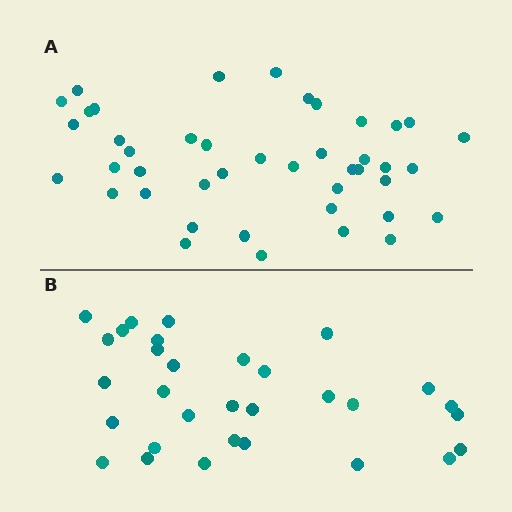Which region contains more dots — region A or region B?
Region A (the top region) has more dots.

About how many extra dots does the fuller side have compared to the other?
Region A has roughly 12 or so more dots than region B.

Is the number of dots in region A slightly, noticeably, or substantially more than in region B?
Region A has noticeably more, but not dramatically so. The ratio is roughly 1.4 to 1.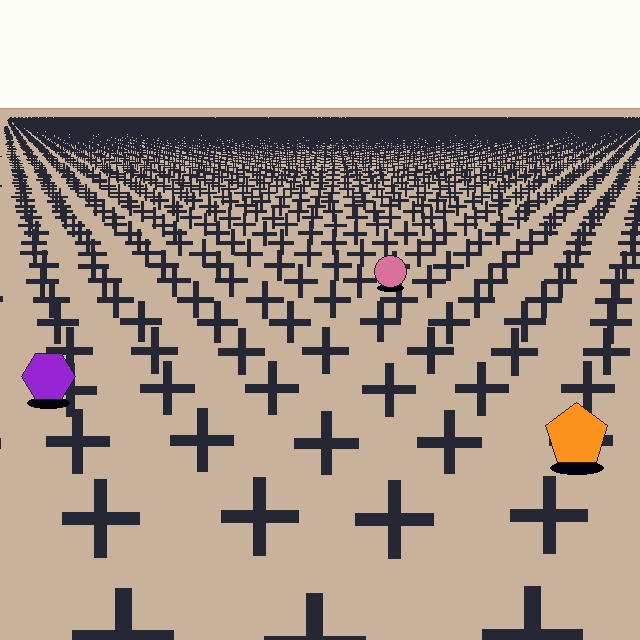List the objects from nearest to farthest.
From nearest to farthest: the orange pentagon, the purple hexagon, the pink circle.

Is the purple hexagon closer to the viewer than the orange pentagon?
No. The orange pentagon is closer — you can tell from the texture gradient: the ground texture is coarser near it.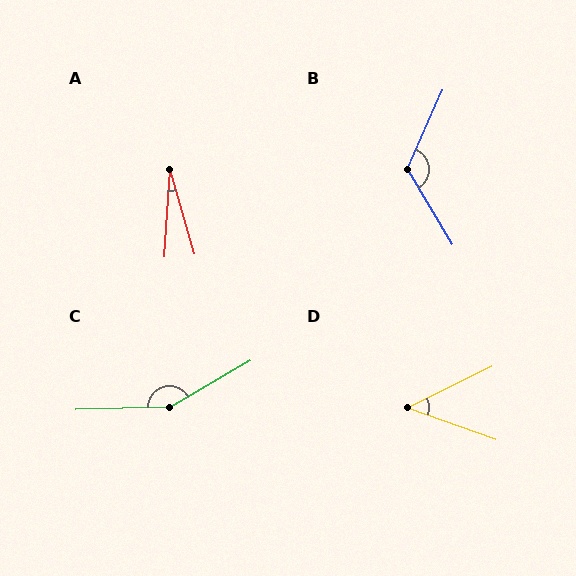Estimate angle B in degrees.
Approximately 125 degrees.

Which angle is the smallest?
A, at approximately 20 degrees.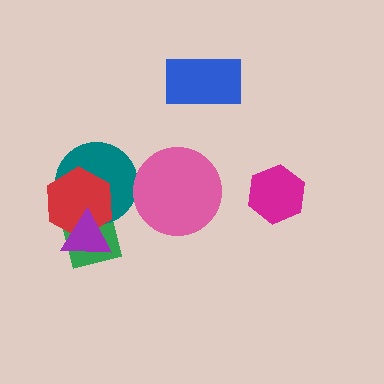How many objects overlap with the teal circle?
3 objects overlap with the teal circle.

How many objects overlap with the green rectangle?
3 objects overlap with the green rectangle.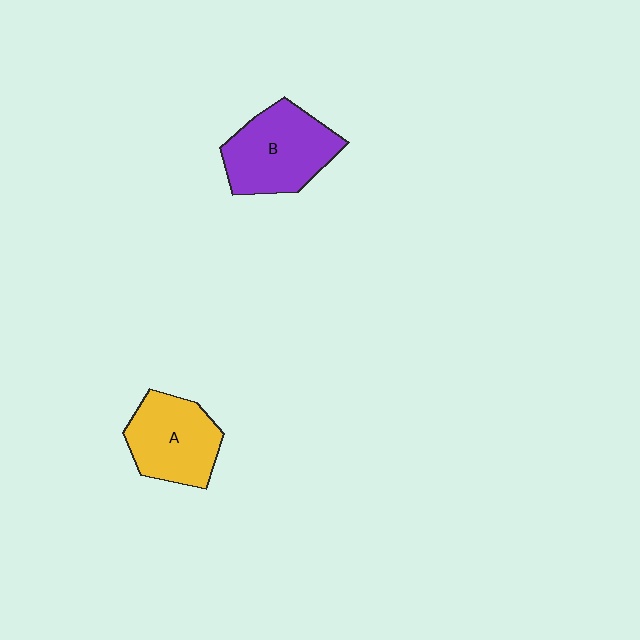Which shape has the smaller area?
Shape A (yellow).